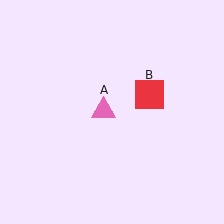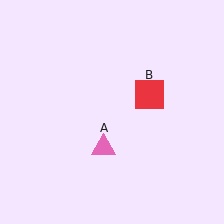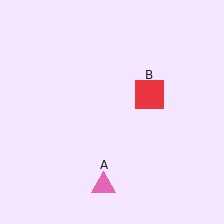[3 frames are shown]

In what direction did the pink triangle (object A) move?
The pink triangle (object A) moved down.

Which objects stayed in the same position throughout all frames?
Red square (object B) remained stationary.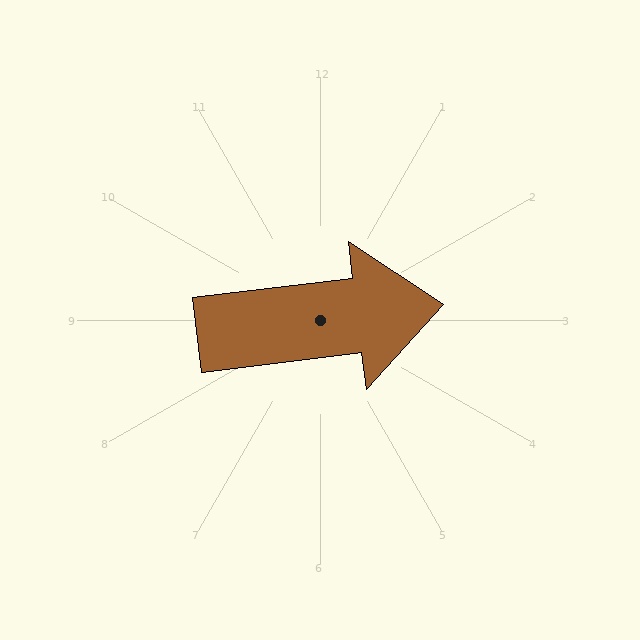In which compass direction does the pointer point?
East.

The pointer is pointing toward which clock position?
Roughly 3 o'clock.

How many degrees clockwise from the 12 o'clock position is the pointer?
Approximately 83 degrees.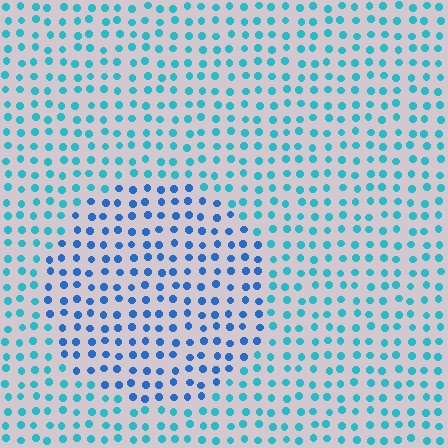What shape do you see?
I see a circle.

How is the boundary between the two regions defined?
The boundary is defined purely by a slight shift in hue (about 30 degrees). Spacing, size, and orientation are identical on both sides.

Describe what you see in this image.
The image is filled with small cyan elements in a uniform arrangement. A circle-shaped region is visible where the elements are tinted to a slightly different hue, forming a subtle color boundary.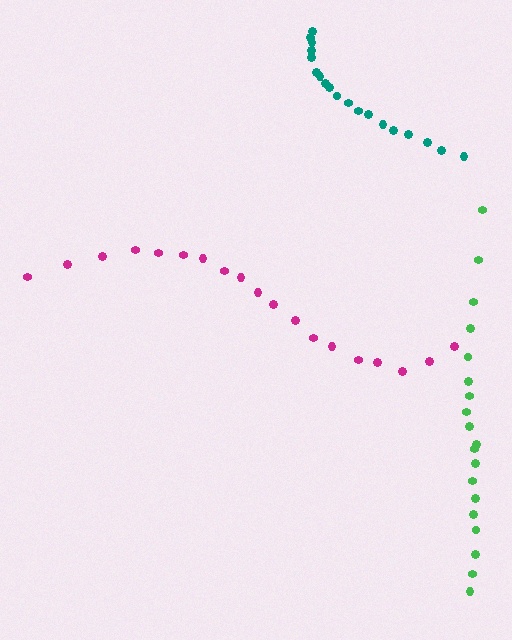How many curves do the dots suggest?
There are 3 distinct paths.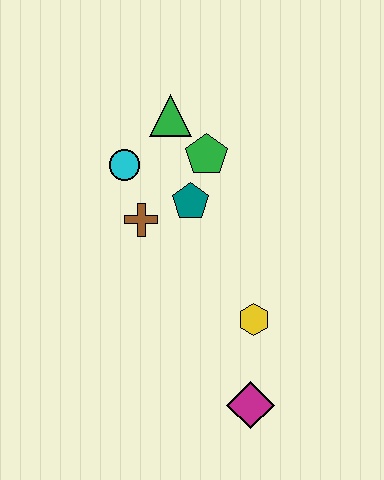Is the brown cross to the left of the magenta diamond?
Yes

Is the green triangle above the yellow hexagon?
Yes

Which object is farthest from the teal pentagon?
The magenta diamond is farthest from the teal pentagon.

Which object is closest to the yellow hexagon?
The magenta diamond is closest to the yellow hexagon.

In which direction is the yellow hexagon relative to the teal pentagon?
The yellow hexagon is below the teal pentagon.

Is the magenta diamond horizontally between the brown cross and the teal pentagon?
No